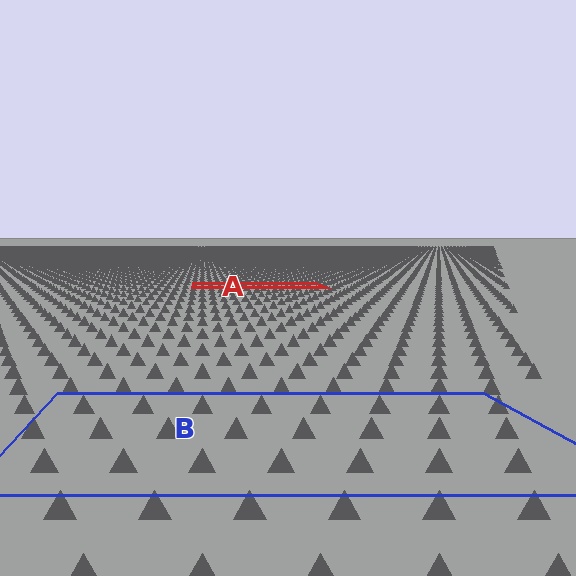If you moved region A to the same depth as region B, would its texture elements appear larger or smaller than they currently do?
They would appear larger. At a closer depth, the same texture elements are projected at a bigger on-screen size.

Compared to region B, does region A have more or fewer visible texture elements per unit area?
Region A has more texture elements per unit area — they are packed more densely because it is farther away.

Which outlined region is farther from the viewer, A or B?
Region A is farther from the viewer — the texture elements inside it appear smaller and more densely packed.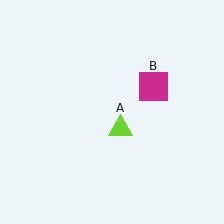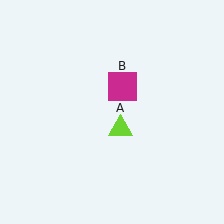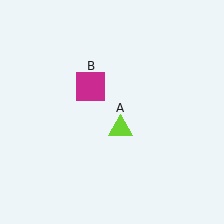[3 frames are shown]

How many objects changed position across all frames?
1 object changed position: magenta square (object B).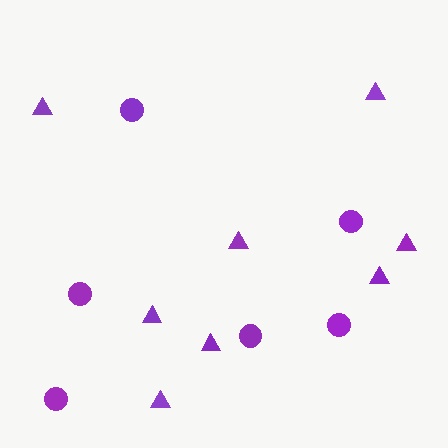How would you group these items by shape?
There are 2 groups: one group of circles (6) and one group of triangles (8).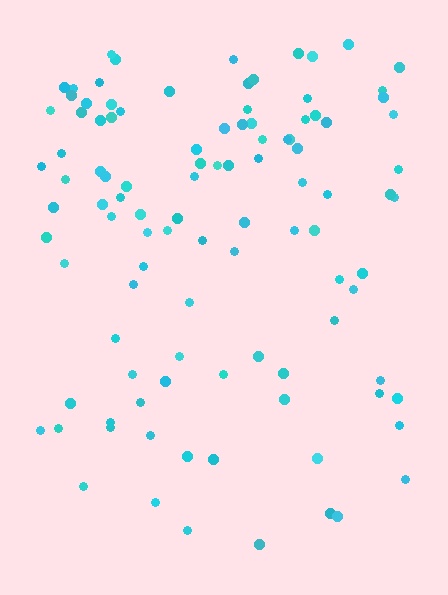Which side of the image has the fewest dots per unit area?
The bottom.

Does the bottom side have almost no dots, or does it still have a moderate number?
Still a moderate number, just noticeably fewer than the top.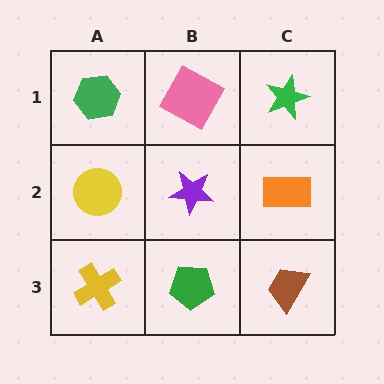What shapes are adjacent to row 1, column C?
An orange rectangle (row 2, column C), a pink square (row 1, column B).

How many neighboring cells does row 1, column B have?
3.